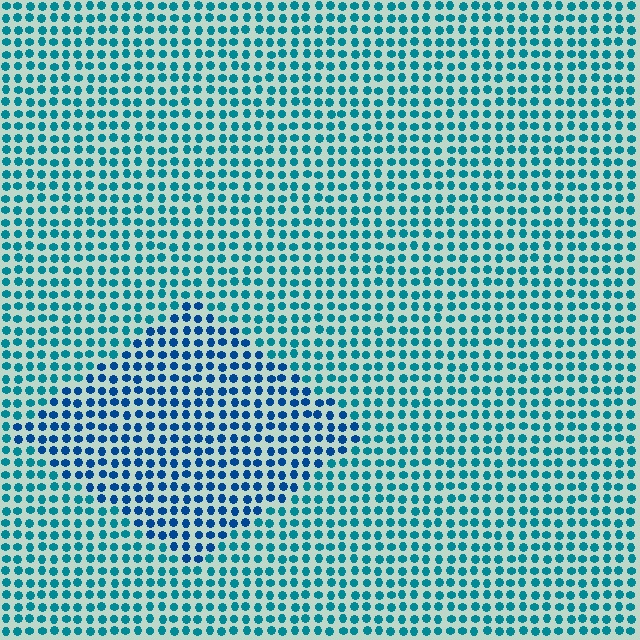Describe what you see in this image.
The image is filled with small teal elements in a uniform arrangement. A diamond-shaped region is visible where the elements are tinted to a slightly different hue, forming a subtle color boundary.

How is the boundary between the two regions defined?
The boundary is defined purely by a slight shift in hue (about 27 degrees). Spacing, size, and orientation are identical on both sides.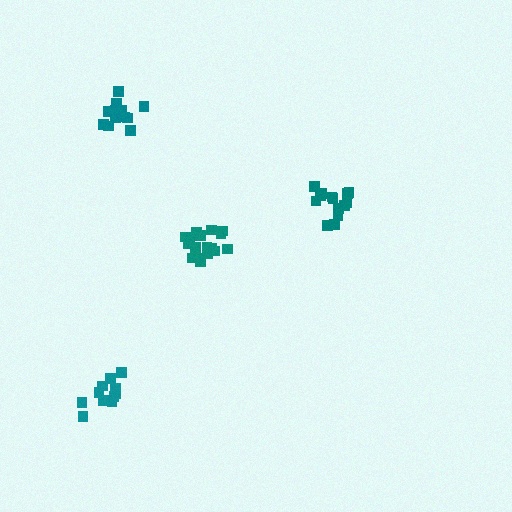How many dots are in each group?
Group 1: 15 dots, Group 2: 15 dots, Group 3: 12 dots, Group 4: 18 dots (60 total).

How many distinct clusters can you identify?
There are 4 distinct clusters.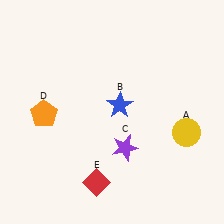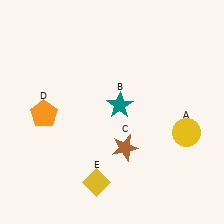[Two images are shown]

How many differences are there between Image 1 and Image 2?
There are 3 differences between the two images.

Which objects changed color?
B changed from blue to teal. C changed from purple to brown. E changed from red to yellow.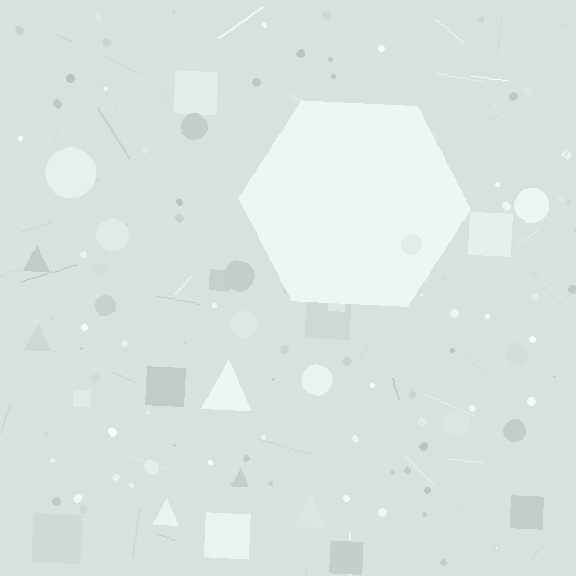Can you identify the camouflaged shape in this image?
The camouflaged shape is a hexagon.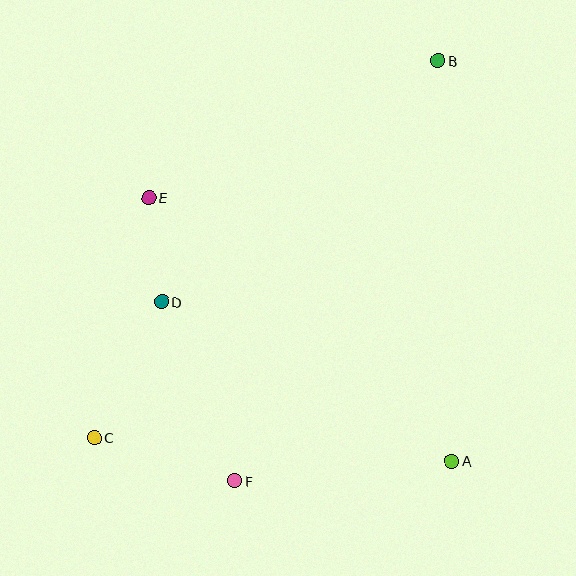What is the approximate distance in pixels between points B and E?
The distance between B and E is approximately 320 pixels.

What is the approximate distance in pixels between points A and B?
The distance between A and B is approximately 401 pixels.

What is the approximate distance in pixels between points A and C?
The distance between A and C is approximately 359 pixels.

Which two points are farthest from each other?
Points B and C are farthest from each other.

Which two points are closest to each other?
Points D and E are closest to each other.